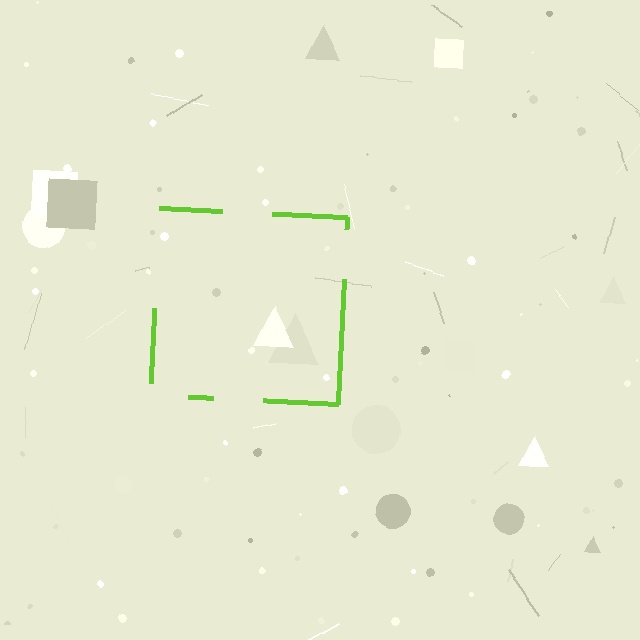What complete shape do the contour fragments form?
The contour fragments form a square.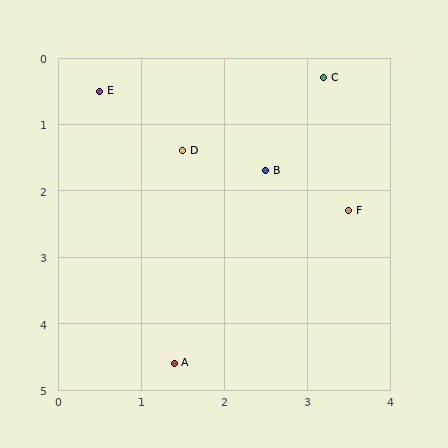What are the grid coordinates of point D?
Point D is at approximately (1.5, 1.4).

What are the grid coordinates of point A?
Point A is at approximately (1.4, 4.6).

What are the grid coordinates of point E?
Point E is at approximately (0.5, 0.5).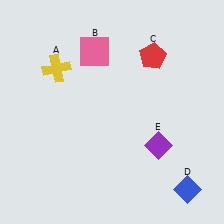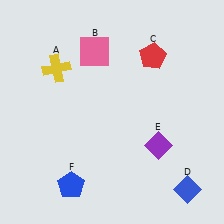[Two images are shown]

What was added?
A blue pentagon (F) was added in Image 2.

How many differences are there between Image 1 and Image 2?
There is 1 difference between the two images.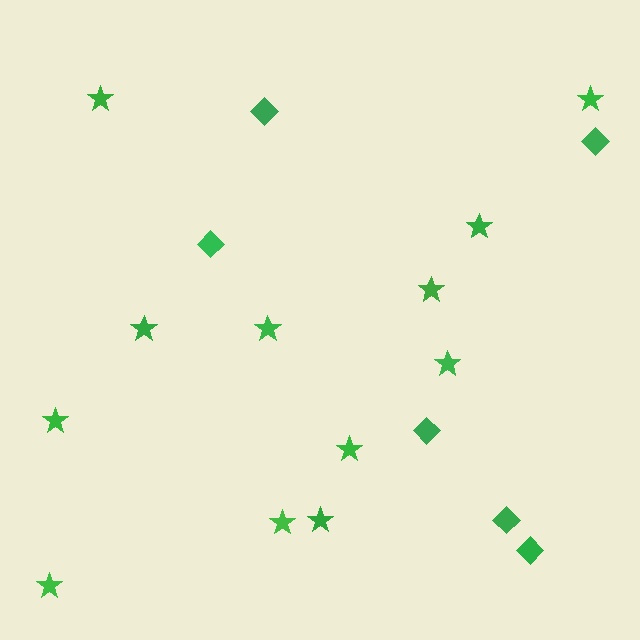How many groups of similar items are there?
There are 2 groups: one group of diamonds (6) and one group of stars (12).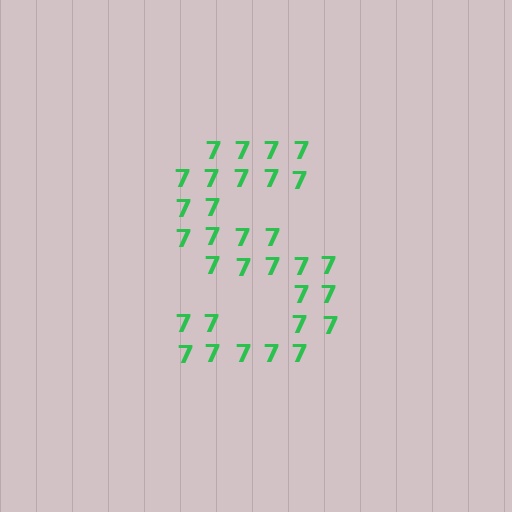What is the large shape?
The large shape is the letter S.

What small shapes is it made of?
It is made of small digit 7's.